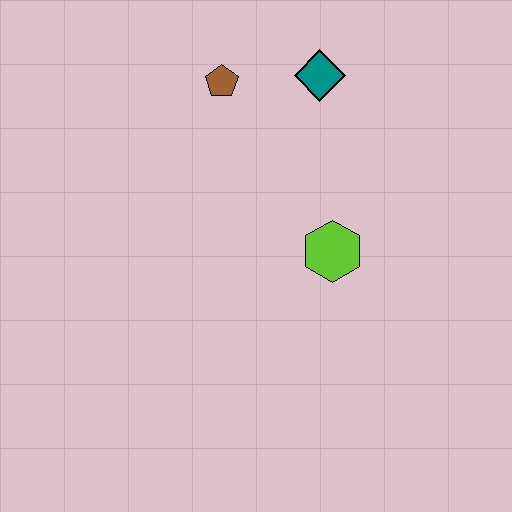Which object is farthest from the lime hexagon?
The brown pentagon is farthest from the lime hexagon.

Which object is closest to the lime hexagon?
The teal diamond is closest to the lime hexagon.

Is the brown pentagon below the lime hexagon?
No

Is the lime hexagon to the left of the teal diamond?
No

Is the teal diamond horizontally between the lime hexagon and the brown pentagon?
Yes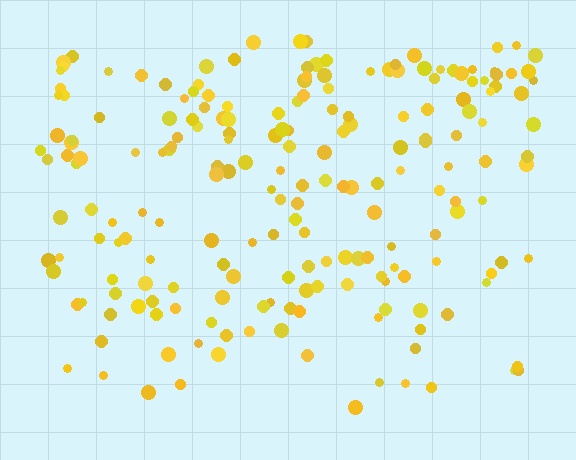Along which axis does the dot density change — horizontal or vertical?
Vertical.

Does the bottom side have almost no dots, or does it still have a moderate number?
Still a moderate number, just noticeably fewer than the top.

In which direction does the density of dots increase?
From bottom to top, with the top side densest.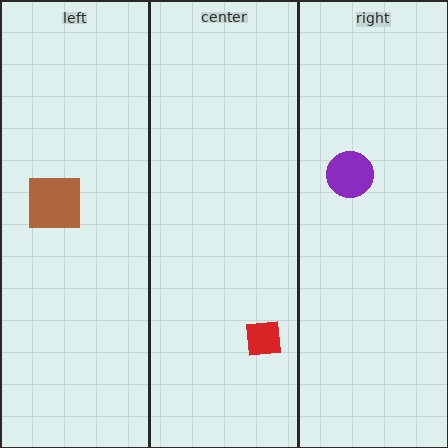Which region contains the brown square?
The left region.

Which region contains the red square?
The center region.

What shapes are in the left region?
The brown square.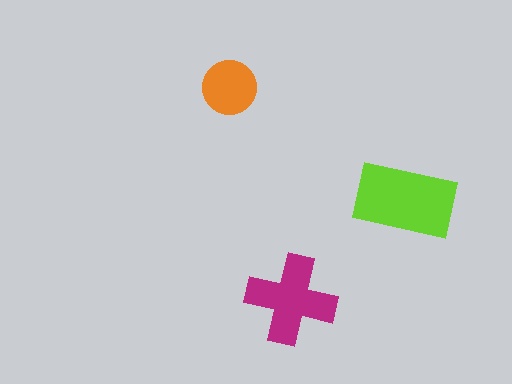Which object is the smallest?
The orange circle.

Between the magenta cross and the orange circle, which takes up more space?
The magenta cross.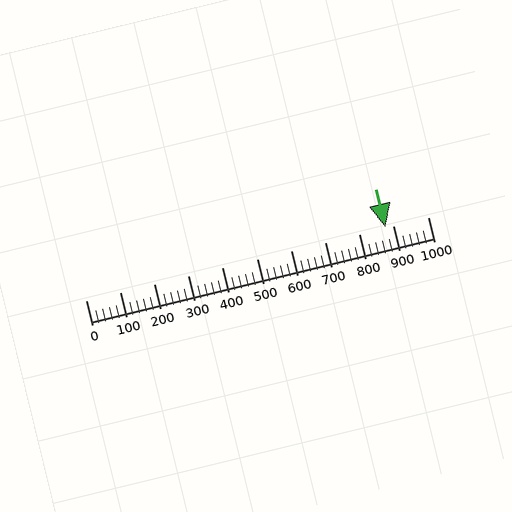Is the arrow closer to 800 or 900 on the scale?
The arrow is closer to 900.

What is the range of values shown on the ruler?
The ruler shows values from 0 to 1000.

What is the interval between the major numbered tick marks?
The major tick marks are spaced 100 units apart.